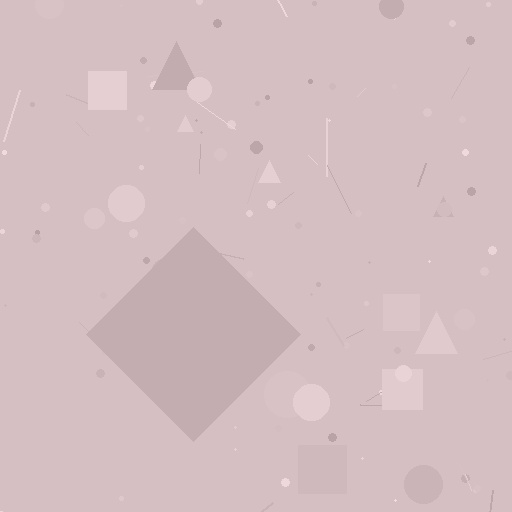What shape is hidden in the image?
A diamond is hidden in the image.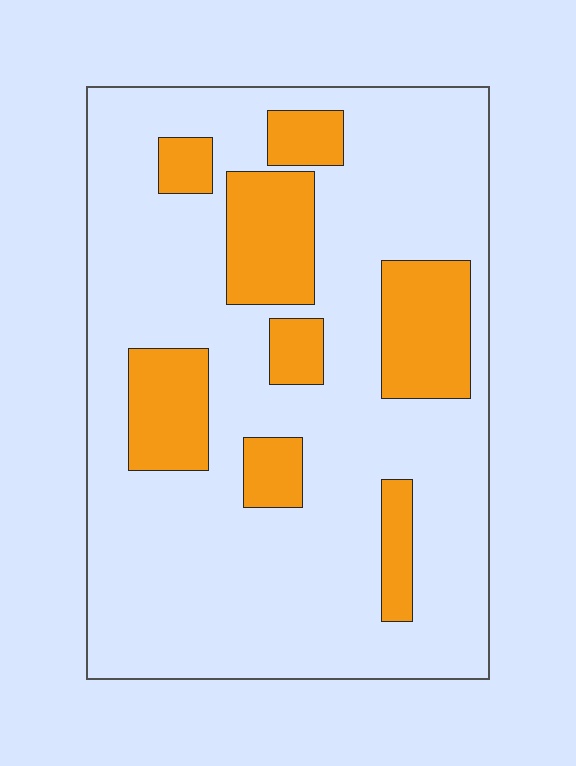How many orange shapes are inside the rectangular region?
8.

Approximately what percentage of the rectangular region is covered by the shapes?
Approximately 25%.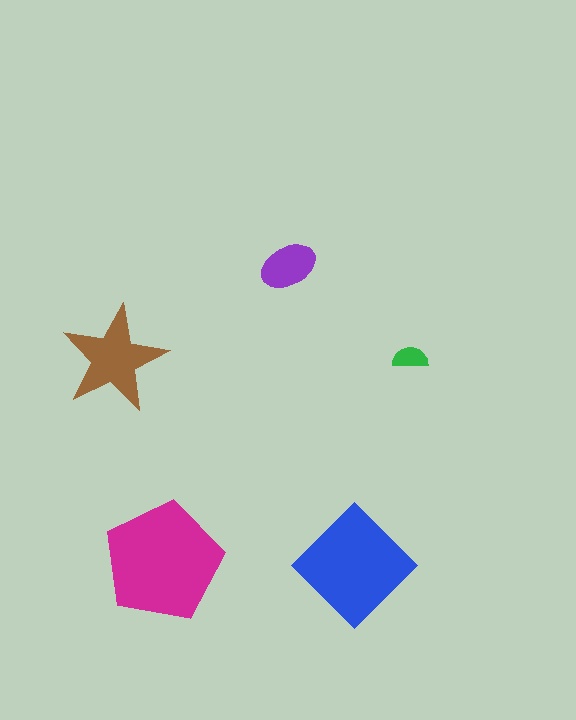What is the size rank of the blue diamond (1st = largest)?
2nd.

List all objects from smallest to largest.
The green semicircle, the purple ellipse, the brown star, the blue diamond, the magenta pentagon.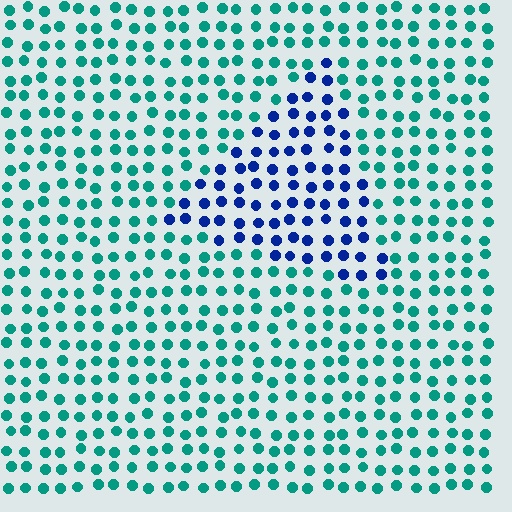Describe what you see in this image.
The image is filled with small teal elements in a uniform arrangement. A triangle-shaped region is visible where the elements are tinted to a slightly different hue, forming a subtle color boundary.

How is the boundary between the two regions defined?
The boundary is defined purely by a slight shift in hue (about 57 degrees). Spacing, size, and orientation are identical on both sides.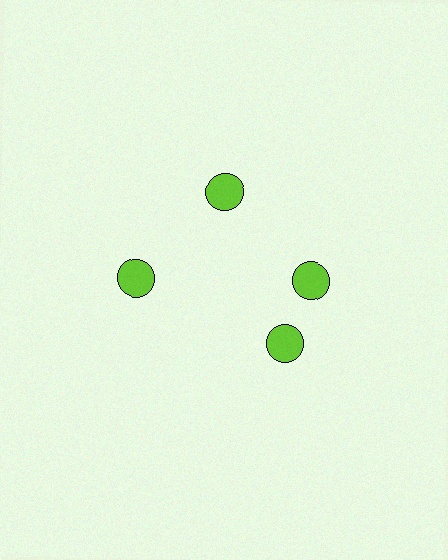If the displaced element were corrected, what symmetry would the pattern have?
It would have 4-fold rotational symmetry — the pattern would map onto itself every 90 degrees.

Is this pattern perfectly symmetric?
No. The 4 lime circles are arranged in a ring, but one element near the 6 o'clock position is rotated out of alignment along the ring, breaking the 4-fold rotational symmetry.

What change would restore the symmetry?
The symmetry would be restored by rotating it back into even spacing with its neighbors so that all 4 circles sit at equal angles and equal distance from the center.